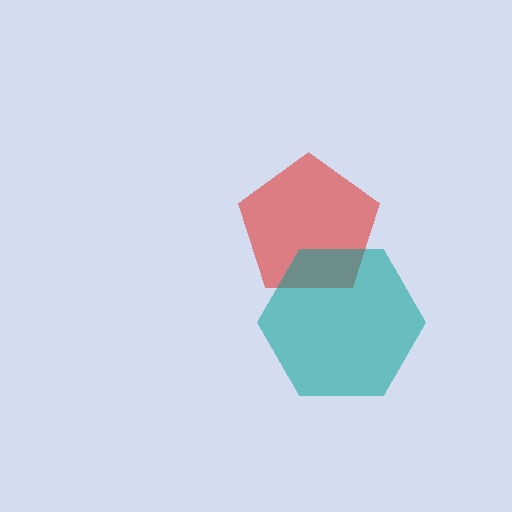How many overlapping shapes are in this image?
There are 2 overlapping shapes in the image.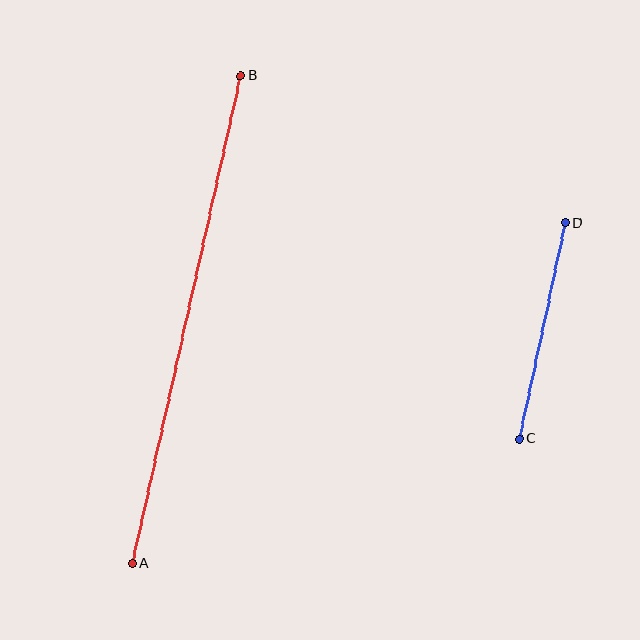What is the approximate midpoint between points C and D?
The midpoint is at approximately (542, 331) pixels.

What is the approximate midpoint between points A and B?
The midpoint is at approximately (186, 320) pixels.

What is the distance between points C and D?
The distance is approximately 221 pixels.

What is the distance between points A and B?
The distance is approximately 500 pixels.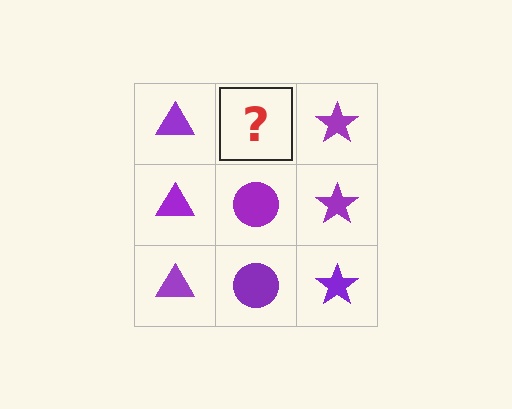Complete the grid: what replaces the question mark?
The question mark should be replaced with a purple circle.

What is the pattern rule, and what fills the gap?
The rule is that each column has a consistent shape. The gap should be filled with a purple circle.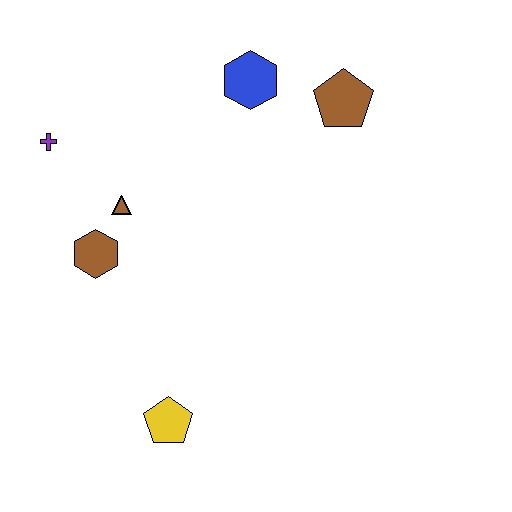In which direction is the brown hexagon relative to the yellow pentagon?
The brown hexagon is above the yellow pentagon.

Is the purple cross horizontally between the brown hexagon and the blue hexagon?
No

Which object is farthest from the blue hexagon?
The yellow pentagon is farthest from the blue hexagon.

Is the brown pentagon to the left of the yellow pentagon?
No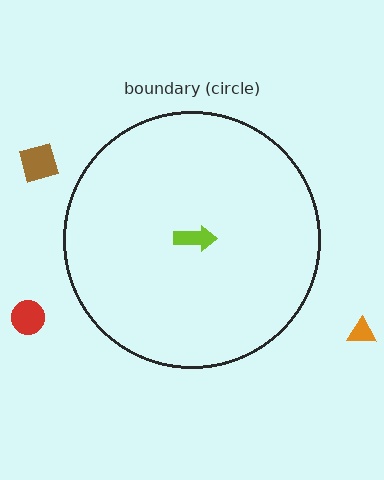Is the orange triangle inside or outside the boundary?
Outside.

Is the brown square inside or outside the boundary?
Outside.